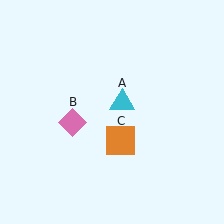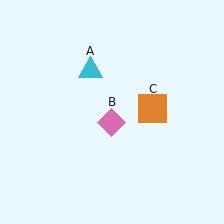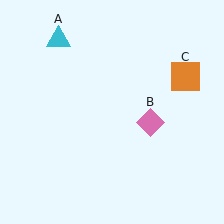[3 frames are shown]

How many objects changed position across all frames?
3 objects changed position: cyan triangle (object A), pink diamond (object B), orange square (object C).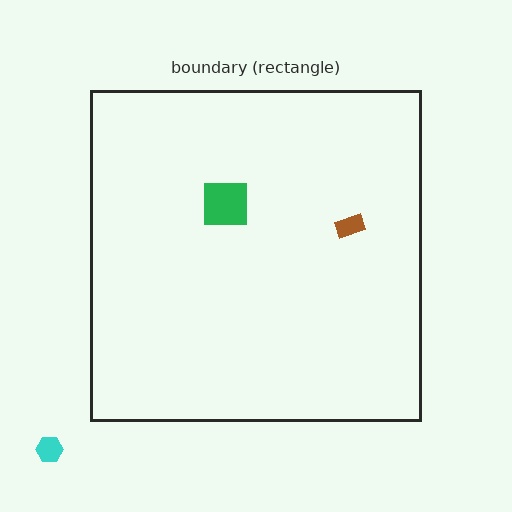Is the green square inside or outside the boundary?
Inside.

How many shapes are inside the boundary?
2 inside, 1 outside.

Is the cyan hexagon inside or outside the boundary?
Outside.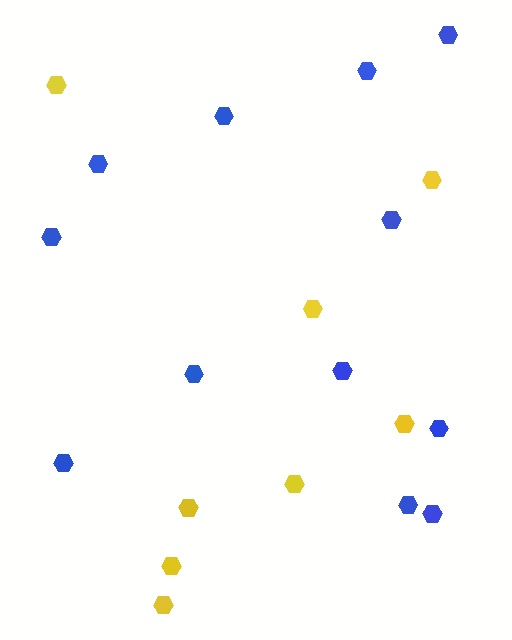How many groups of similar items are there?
There are 2 groups: one group of yellow hexagons (8) and one group of blue hexagons (12).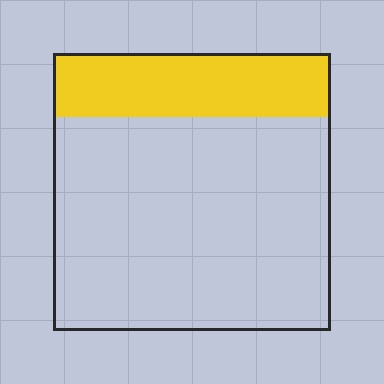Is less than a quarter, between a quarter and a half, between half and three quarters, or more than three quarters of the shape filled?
Less than a quarter.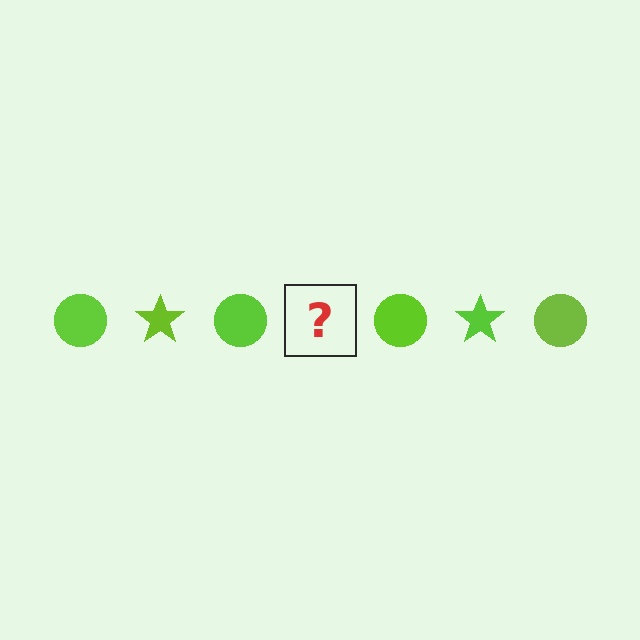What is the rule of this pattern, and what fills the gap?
The rule is that the pattern cycles through circle, star shapes in lime. The gap should be filled with a lime star.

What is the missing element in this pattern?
The missing element is a lime star.